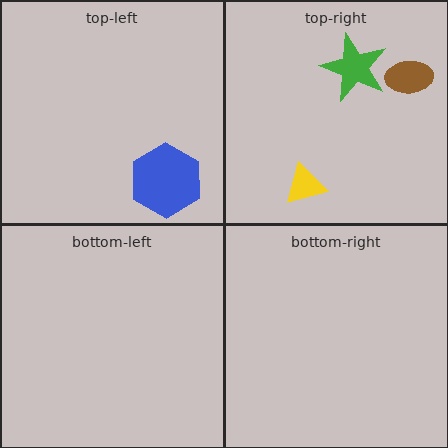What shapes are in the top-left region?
The blue hexagon.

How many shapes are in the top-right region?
3.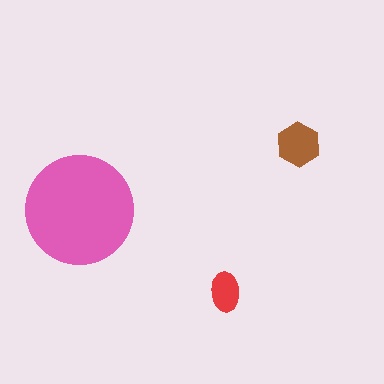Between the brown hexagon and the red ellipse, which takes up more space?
The brown hexagon.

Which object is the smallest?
The red ellipse.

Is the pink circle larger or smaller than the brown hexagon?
Larger.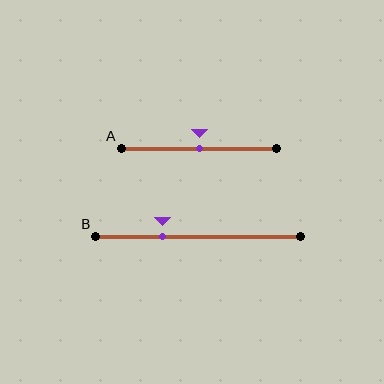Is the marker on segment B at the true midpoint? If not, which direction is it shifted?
No, the marker on segment B is shifted to the left by about 17% of the segment length.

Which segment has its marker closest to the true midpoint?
Segment A has its marker closest to the true midpoint.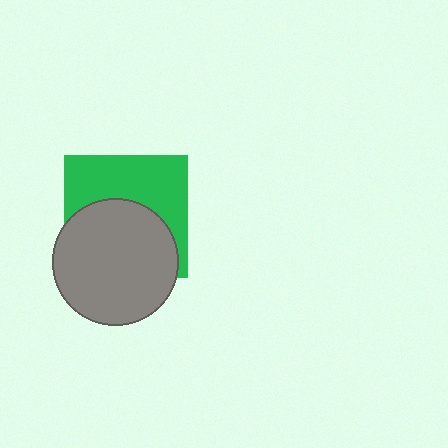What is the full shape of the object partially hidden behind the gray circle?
The partially hidden object is a green square.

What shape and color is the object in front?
The object in front is a gray circle.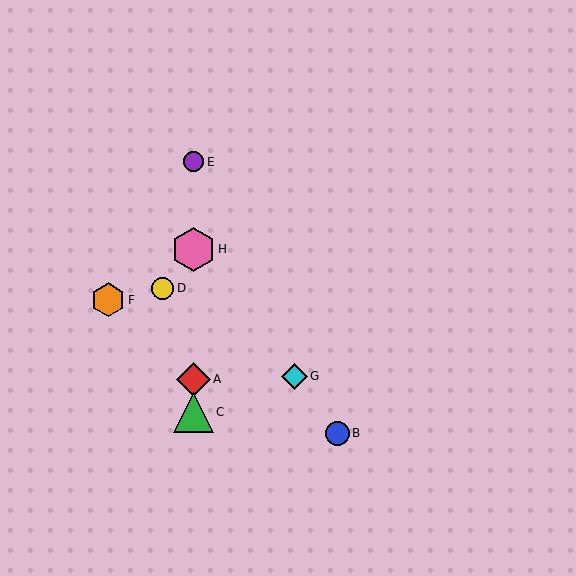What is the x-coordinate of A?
Object A is at x≈194.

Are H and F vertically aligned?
No, H is at x≈194 and F is at x≈108.